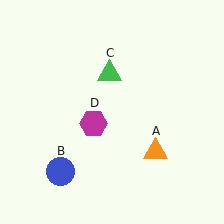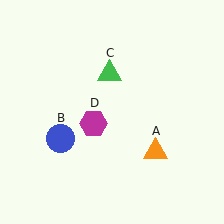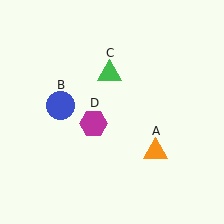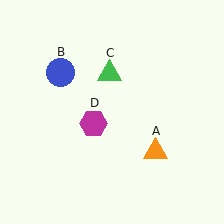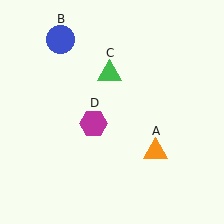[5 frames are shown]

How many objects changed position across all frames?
1 object changed position: blue circle (object B).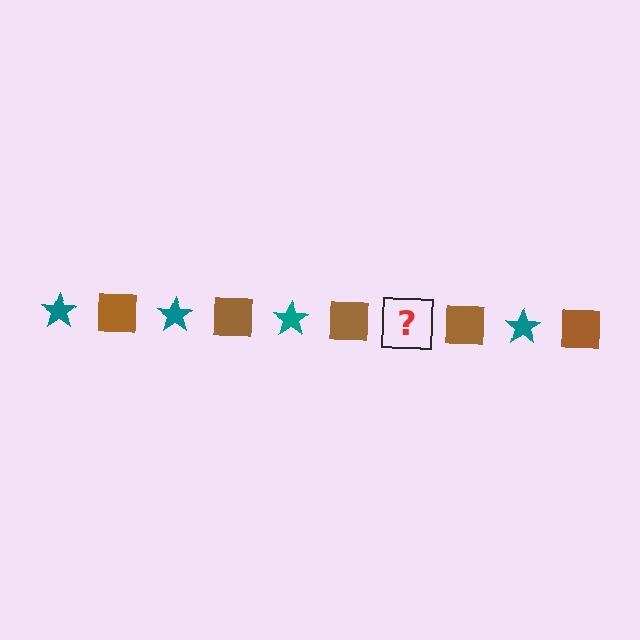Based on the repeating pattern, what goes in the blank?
The blank should be a teal star.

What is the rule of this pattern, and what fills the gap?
The rule is that the pattern alternates between teal star and brown square. The gap should be filled with a teal star.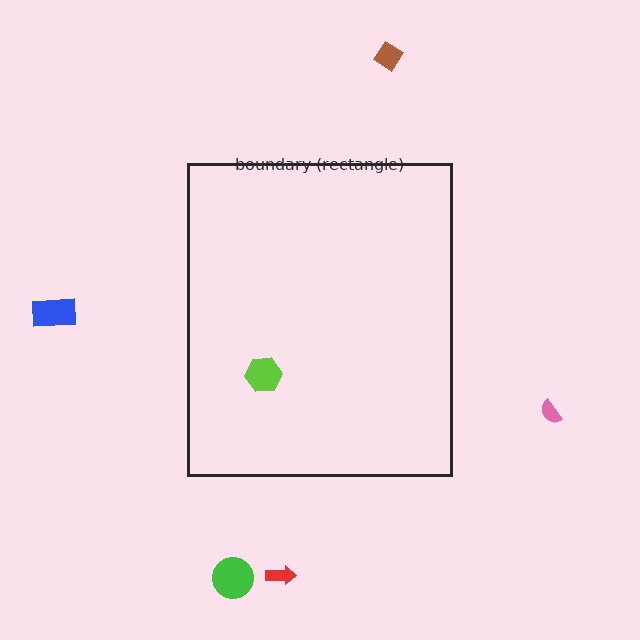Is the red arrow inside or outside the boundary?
Outside.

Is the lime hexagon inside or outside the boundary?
Inside.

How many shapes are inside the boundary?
1 inside, 5 outside.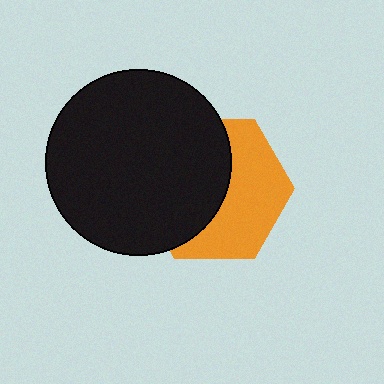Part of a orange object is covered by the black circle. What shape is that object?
It is a hexagon.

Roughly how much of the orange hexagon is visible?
About half of it is visible (roughly 48%).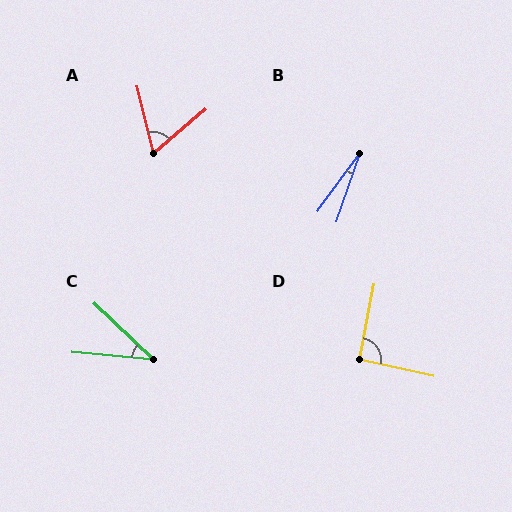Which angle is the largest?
D, at approximately 91 degrees.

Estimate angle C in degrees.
Approximately 38 degrees.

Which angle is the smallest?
B, at approximately 17 degrees.